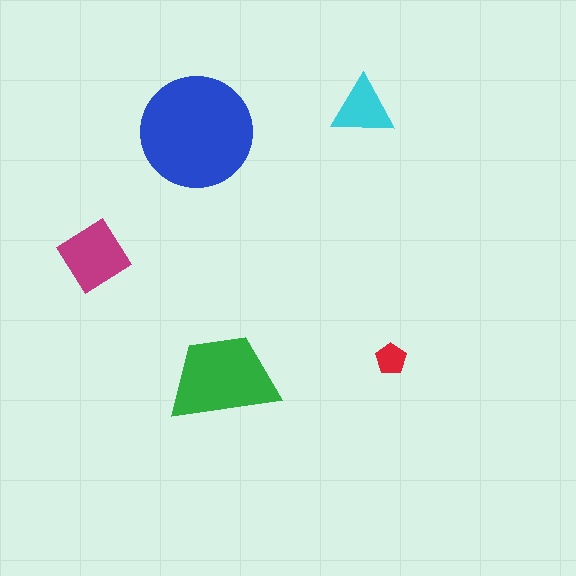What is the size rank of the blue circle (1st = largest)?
1st.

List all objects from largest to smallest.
The blue circle, the green trapezoid, the magenta diamond, the cyan triangle, the red pentagon.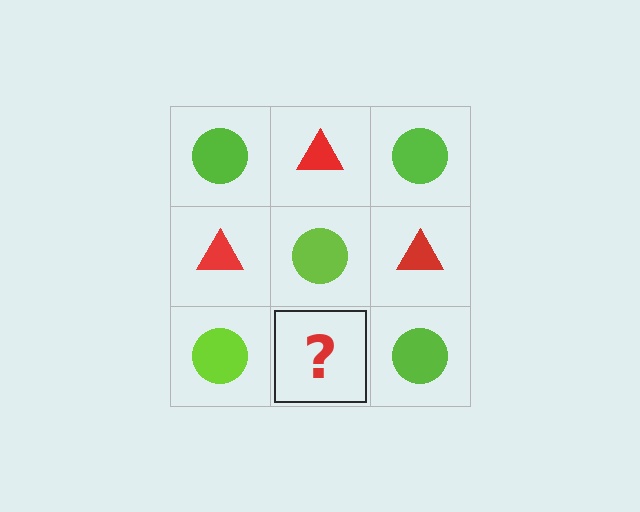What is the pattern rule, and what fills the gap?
The rule is that it alternates lime circle and red triangle in a checkerboard pattern. The gap should be filled with a red triangle.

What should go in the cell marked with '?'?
The missing cell should contain a red triangle.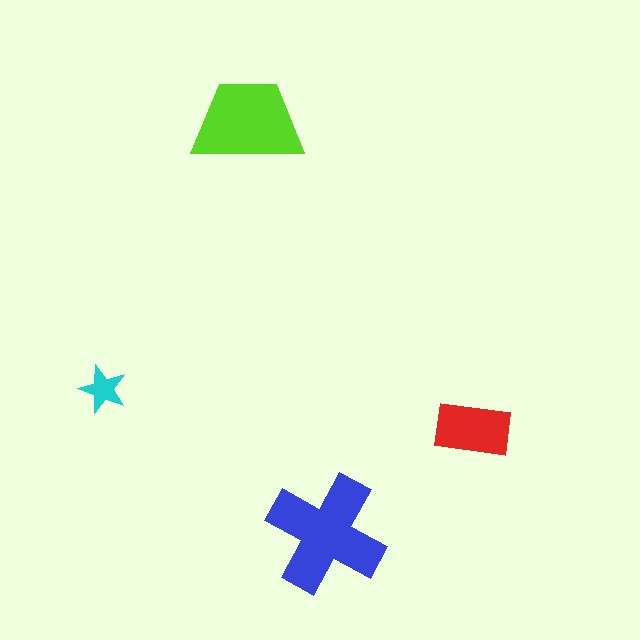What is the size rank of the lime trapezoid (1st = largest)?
2nd.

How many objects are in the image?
There are 4 objects in the image.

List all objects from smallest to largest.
The cyan star, the red rectangle, the lime trapezoid, the blue cross.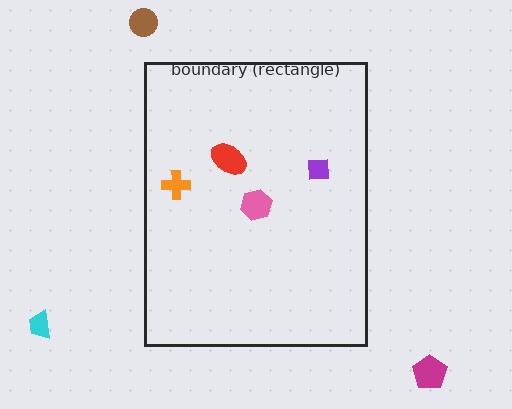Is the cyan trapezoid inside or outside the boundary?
Outside.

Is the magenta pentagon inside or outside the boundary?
Outside.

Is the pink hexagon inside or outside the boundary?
Inside.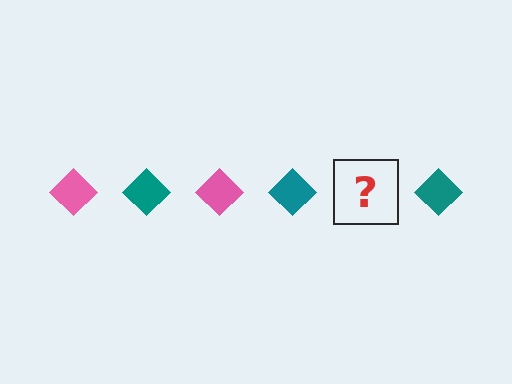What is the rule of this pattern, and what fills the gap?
The rule is that the pattern cycles through pink, teal diamonds. The gap should be filled with a pink diamond.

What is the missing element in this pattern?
The missing element is a pink diamond.